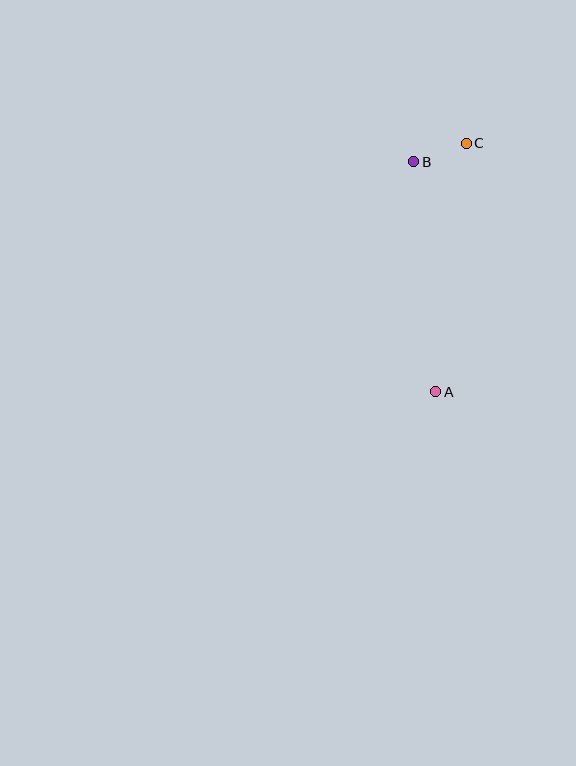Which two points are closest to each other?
Points B and C are closest to each other.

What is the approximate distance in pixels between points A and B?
The distance between A and B is approximately 232 pixels.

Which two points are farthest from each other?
Points A and C are farthest from each other.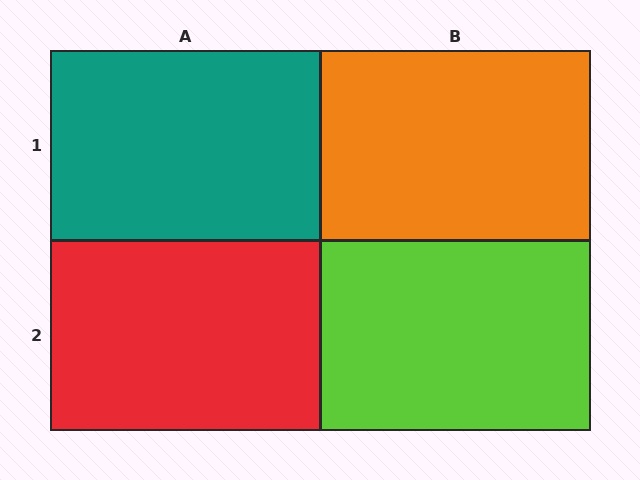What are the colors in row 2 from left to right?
Red, lime.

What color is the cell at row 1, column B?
Orange.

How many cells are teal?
1 cell is teal.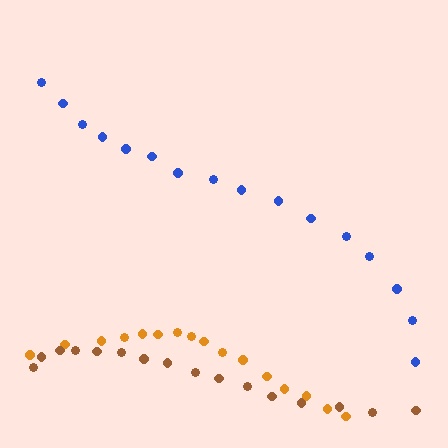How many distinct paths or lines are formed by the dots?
There are 3 distinct paths.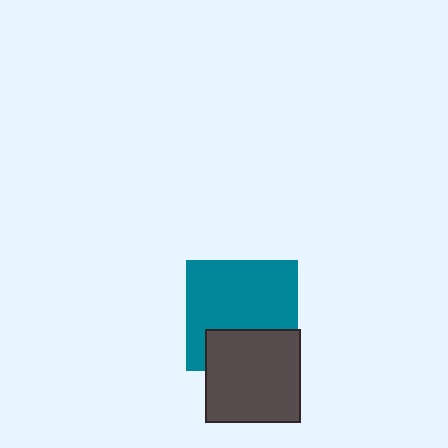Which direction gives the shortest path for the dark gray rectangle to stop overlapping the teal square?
Moving down gives the shortest separation.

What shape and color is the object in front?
The object in front is a dark gray rectangle.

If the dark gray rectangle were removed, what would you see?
You would see the complete teal square.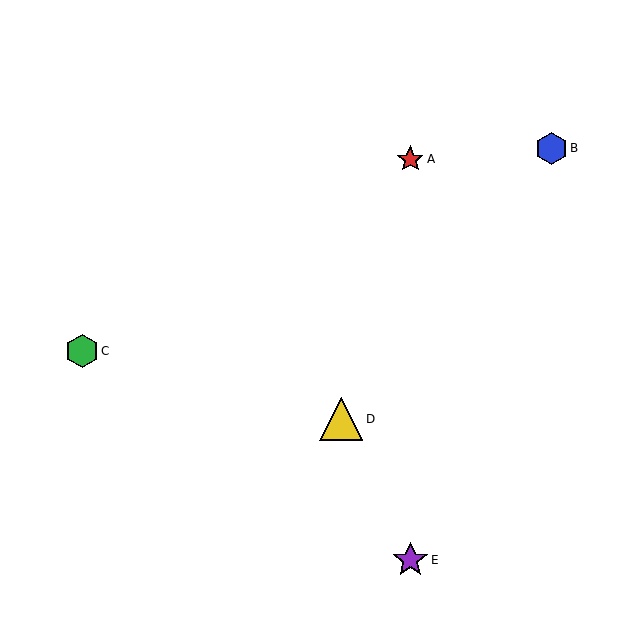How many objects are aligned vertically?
2 objects (A, E) are aligned vertically.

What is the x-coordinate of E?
Object E is at x≈410.